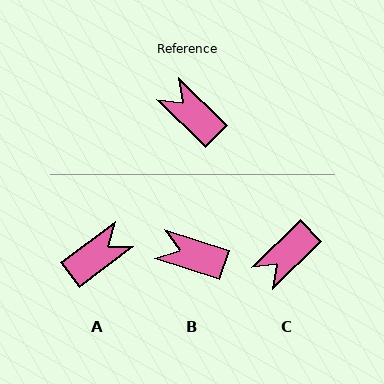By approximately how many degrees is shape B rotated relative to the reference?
Approximately 27 degrees counter-clockwise.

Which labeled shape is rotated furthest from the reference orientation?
A, about 98 degrees away.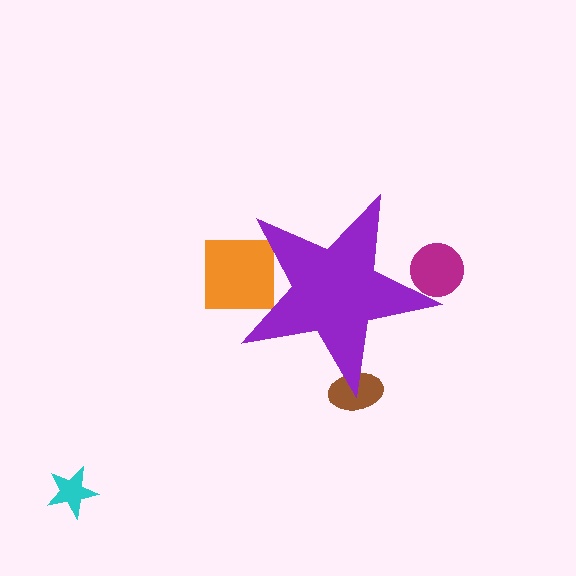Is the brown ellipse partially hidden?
Yes, the brown ellipse is partially hidden behind the purple star.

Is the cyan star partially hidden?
No, the cyan star is fully visible.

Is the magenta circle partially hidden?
Yes, the magenta circle is partially hidden behind the purple star.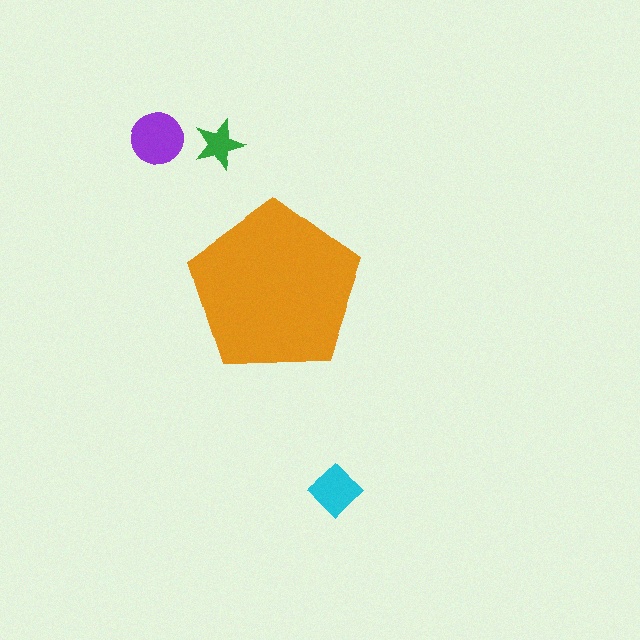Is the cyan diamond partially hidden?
No, the cyan diamond is fully visible.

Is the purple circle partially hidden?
No, the purple circle is fully visible.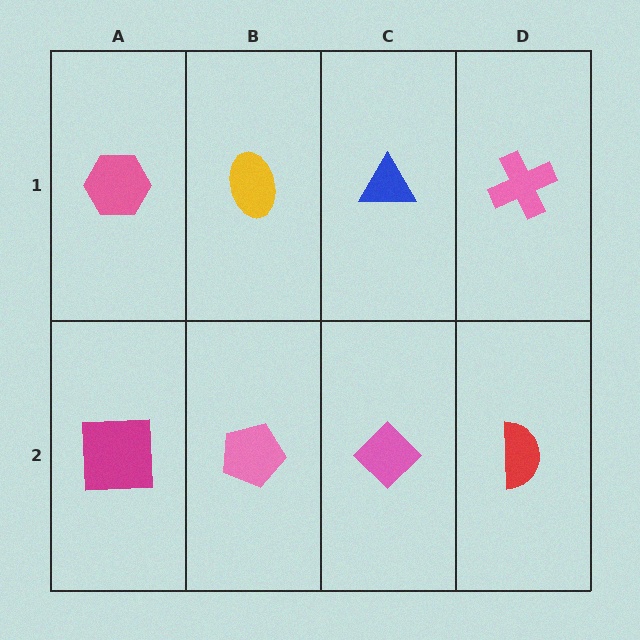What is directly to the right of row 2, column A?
A pink pentagon.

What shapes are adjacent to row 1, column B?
A pink pentagon (row 2, column B), a pink hexagon (row 1, column A), a blue triangle (row 1, column C).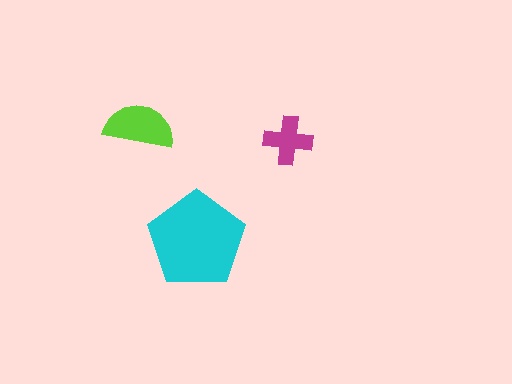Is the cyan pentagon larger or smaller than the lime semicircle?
Larger.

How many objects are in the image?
There are 3 objects in the image.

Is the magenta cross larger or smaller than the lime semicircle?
Smaller.